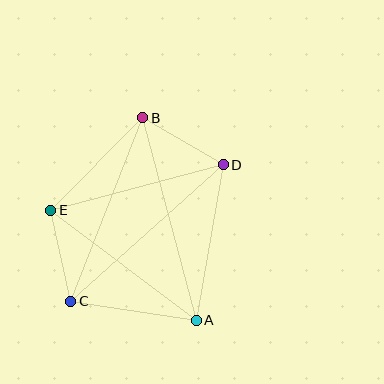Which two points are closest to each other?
Points C and E are closest to each other.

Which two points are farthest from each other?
Points A and B are farthest from each other.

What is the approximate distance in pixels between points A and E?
The distance between A and E is approximately 182 pixels.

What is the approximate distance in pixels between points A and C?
The distance between A and C is approximately 127 pixels.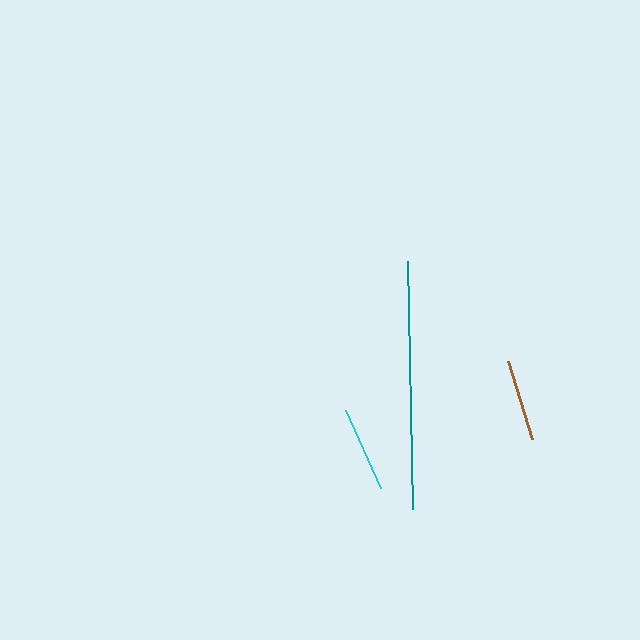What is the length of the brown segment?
The brown segment is approximately 81 pixels long.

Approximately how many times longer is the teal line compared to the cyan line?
The teal line is approximately 2.9 times the length of the cyan line.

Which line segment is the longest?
The teal line is the longest at approximately 248 pixels.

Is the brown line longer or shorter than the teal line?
The teal line is longer than the brown line.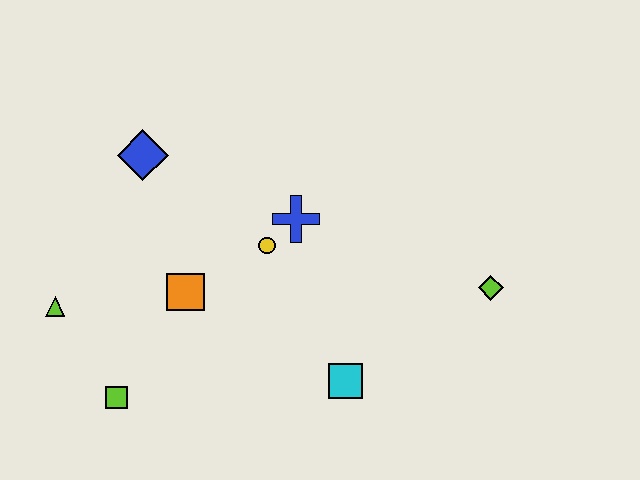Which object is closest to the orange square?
The yellow circle is closest to the orange square.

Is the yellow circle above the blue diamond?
No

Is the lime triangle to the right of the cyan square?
No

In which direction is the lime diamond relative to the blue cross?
The lime diamond is to the right of the blue cross.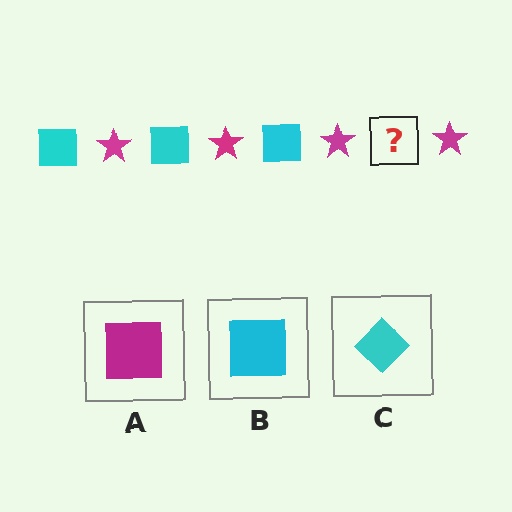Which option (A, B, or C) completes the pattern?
B.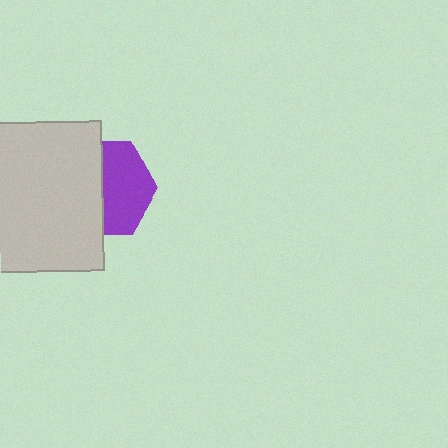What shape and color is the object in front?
The object in front is a light gray square.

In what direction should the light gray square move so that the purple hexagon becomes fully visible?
The light gray square should move left. That is the shortest direction to clear the overlap and leave the purple hexagon fully visible.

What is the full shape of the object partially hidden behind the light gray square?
The partially hidden object is a purple hexagon.